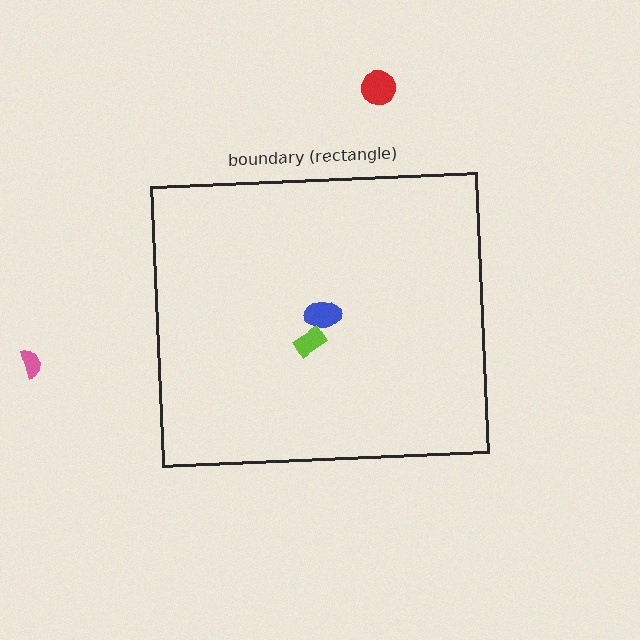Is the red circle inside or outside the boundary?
Outside.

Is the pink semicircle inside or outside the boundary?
Outside.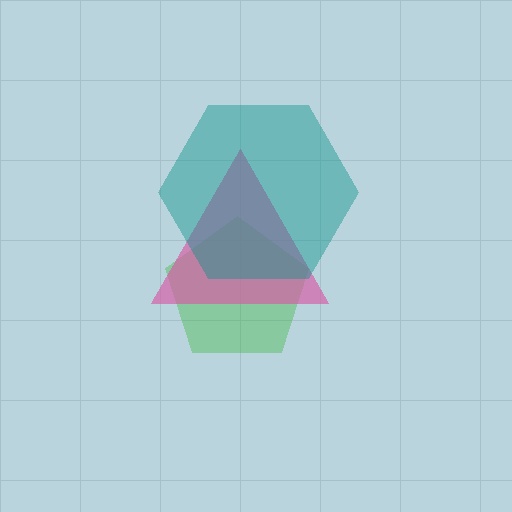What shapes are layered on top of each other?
The layered shapes are: a green pentagon, a pink triangle, a teal hexagon.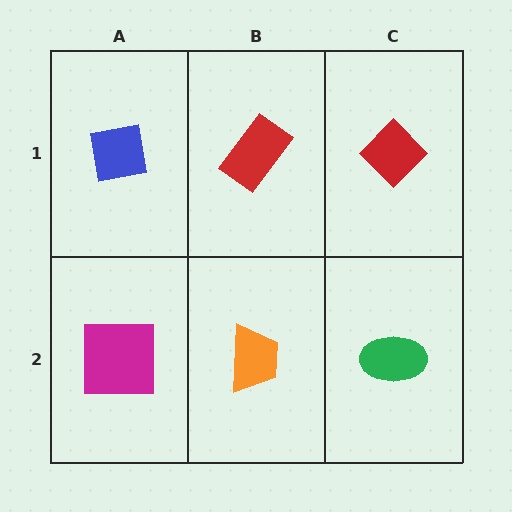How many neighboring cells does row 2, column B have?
3.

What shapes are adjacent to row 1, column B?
An orange trapezoid (row 2, column B), a blue square (row 1, column A), a red diamond (row 1, column C).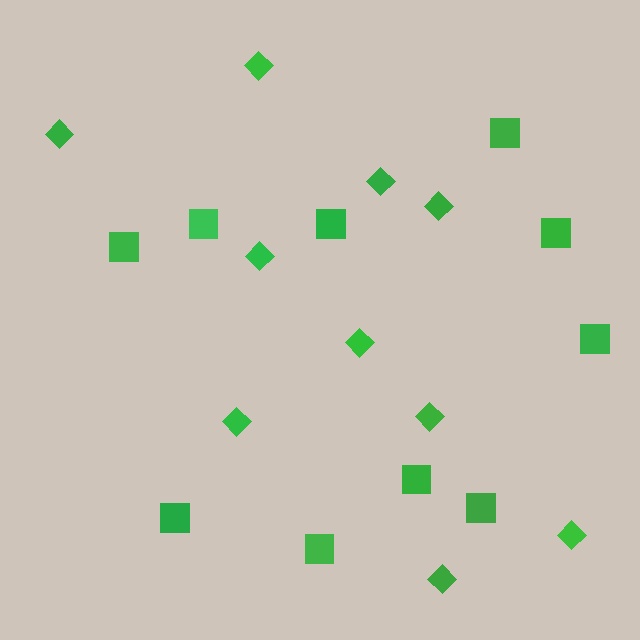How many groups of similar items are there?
There are 2 groups: one group of squares (10) and one group of diamonds (10).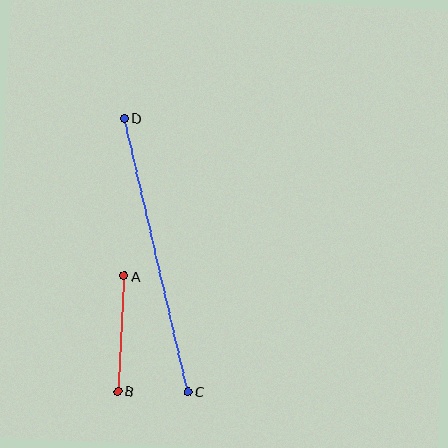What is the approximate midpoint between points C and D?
The midpoint is at approximately (156, 255) pixels.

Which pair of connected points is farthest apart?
Points C and D are farthest apart.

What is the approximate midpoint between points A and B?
The midpoint is at approximately (121, 334) pixels.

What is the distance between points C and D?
The distance is approximately 281 pixels.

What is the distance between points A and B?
The distance is approximately 116 pixels.